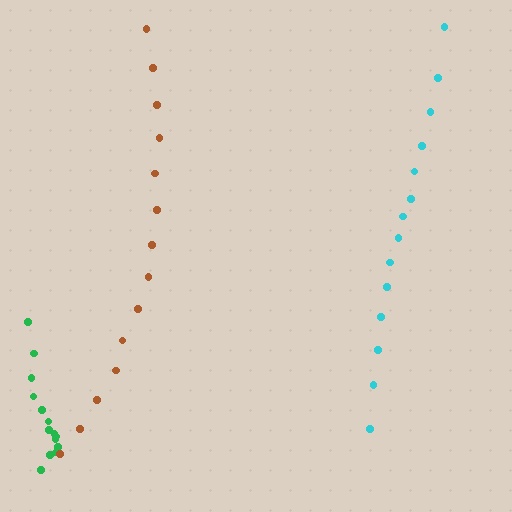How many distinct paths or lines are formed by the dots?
There are 3 distinct paths.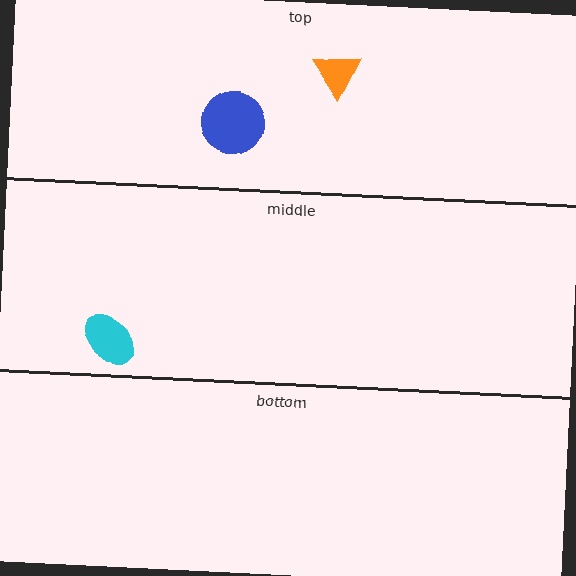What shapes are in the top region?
The orange triangle, the blue circle.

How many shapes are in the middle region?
1.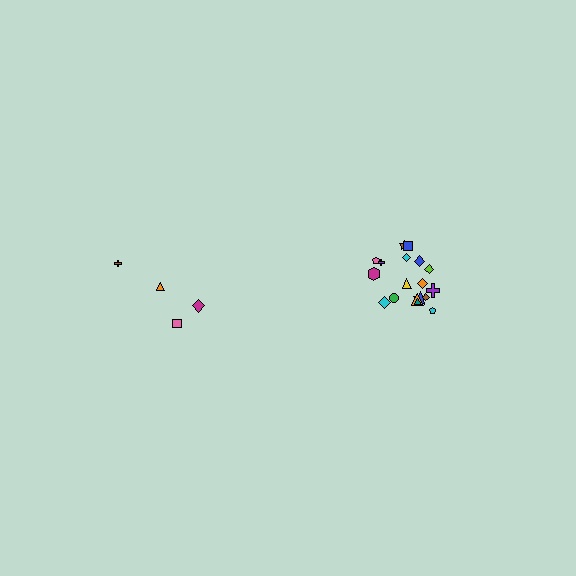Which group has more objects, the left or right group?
The right group.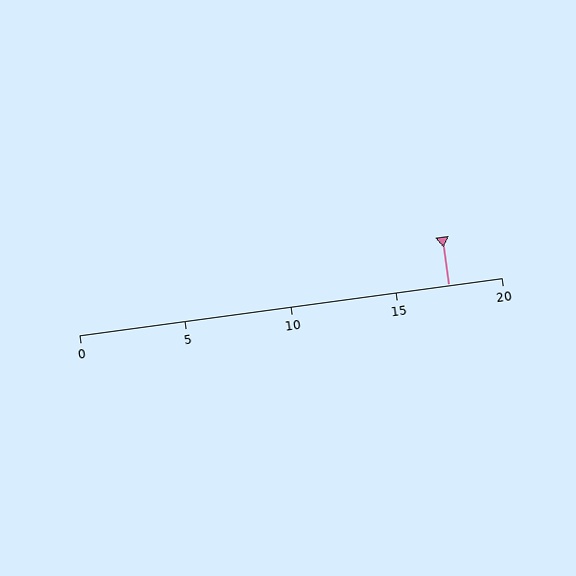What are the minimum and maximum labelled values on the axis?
The axis runs from 0 to 20.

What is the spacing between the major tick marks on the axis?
The major ticks are spaced 5 apart.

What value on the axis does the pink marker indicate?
The marker indicates approximately 17.5.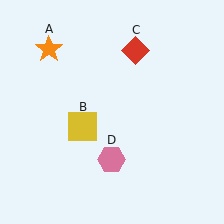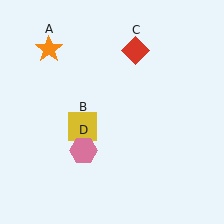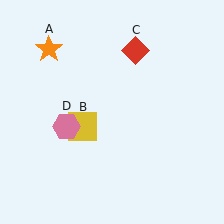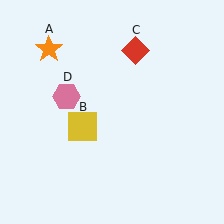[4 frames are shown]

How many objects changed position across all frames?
1 object changed position: pink hexagon (object D).